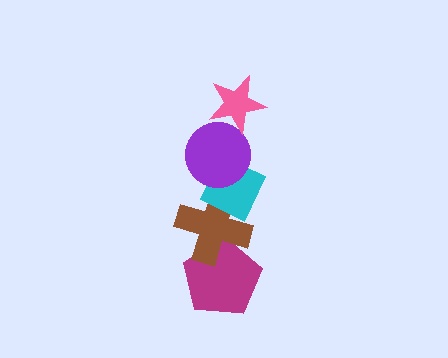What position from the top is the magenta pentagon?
The magenta pentagon is 5th from the top.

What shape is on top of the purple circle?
The pink star is on top of the purple circle.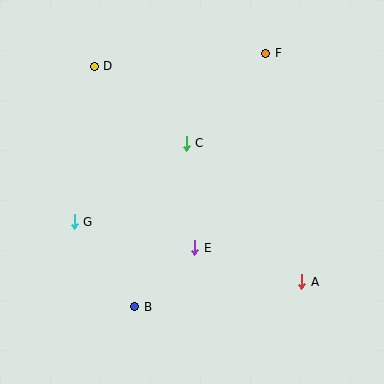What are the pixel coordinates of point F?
Point F is at (266, 53).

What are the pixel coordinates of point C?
Point C is at (186, 144).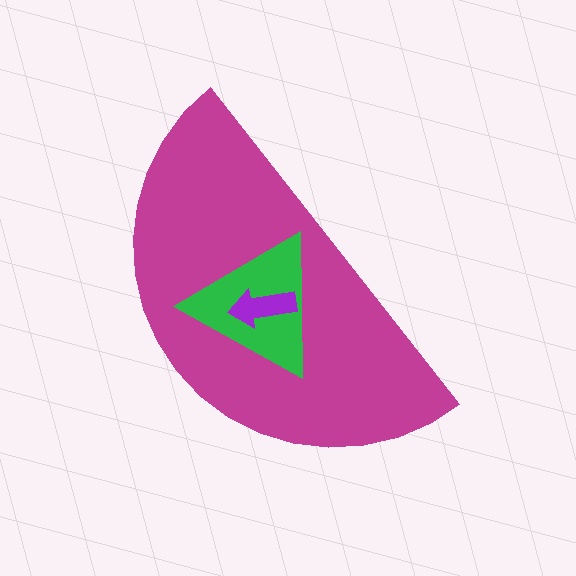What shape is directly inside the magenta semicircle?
The green triangle.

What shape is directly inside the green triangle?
The purple arrow.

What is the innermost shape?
The purple arrow.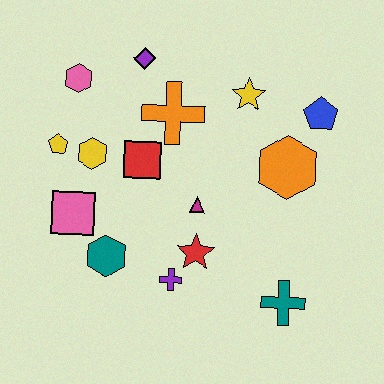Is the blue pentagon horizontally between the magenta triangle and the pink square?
No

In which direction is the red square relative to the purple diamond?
The red square is below the purple diamond.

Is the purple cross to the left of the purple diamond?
No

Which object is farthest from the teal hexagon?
The blue pentagon is farthest from the teal hexagon.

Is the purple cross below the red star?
Yes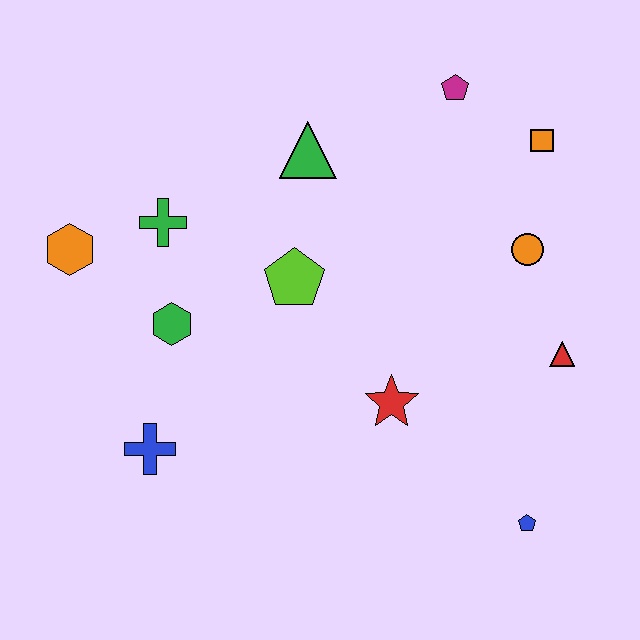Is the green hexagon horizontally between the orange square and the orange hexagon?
Yes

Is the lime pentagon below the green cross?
Yes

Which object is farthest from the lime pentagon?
The blue pentagon is farthest from the lime pentagon.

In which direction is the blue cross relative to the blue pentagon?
The blue cross is to the left of the blue pentagon.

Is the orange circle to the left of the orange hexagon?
No